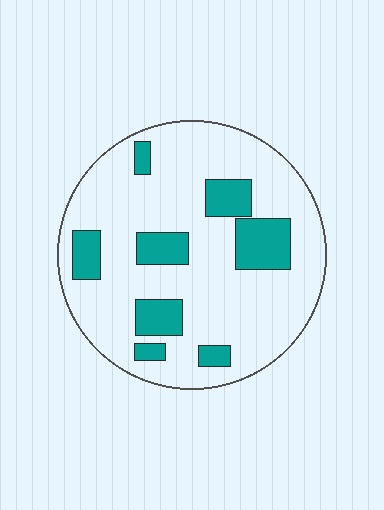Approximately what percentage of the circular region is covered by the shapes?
Approximately 20%.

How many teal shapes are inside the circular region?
8.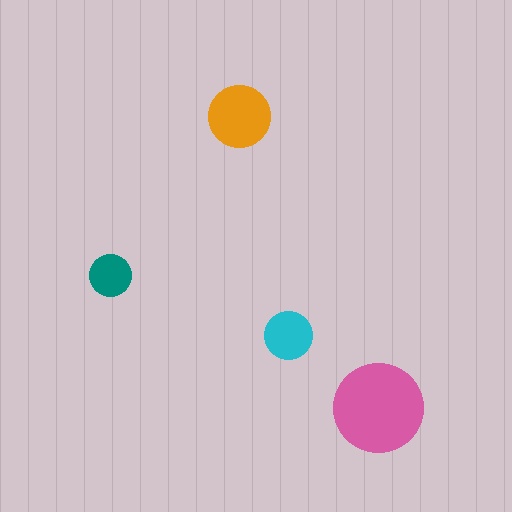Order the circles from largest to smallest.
the pink one, the orange one, the cyan one, the teal one.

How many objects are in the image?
There are 4 objects in the image.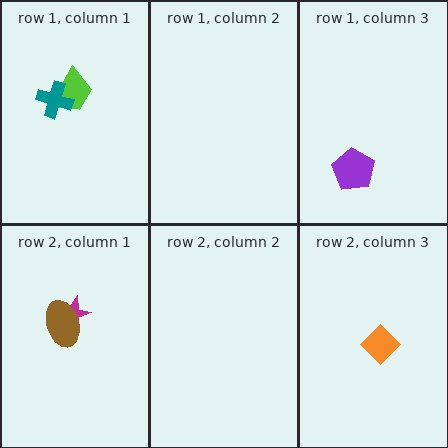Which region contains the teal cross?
The row 1, column 1 region.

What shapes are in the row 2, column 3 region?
The orange diamond.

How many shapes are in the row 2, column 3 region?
1.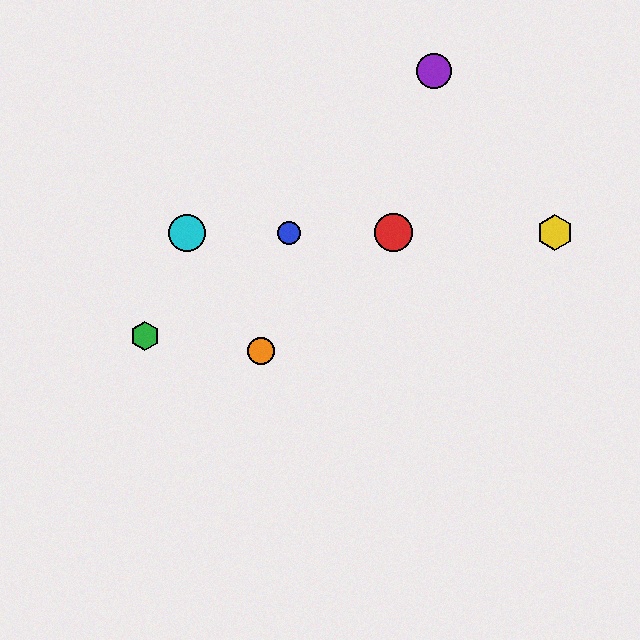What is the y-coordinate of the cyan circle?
The cyan circle is at y≈233.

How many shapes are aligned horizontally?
4 shapes (the red circle, the blue circle, the yellow hexagon, the cyan circle) are aligned horizontally.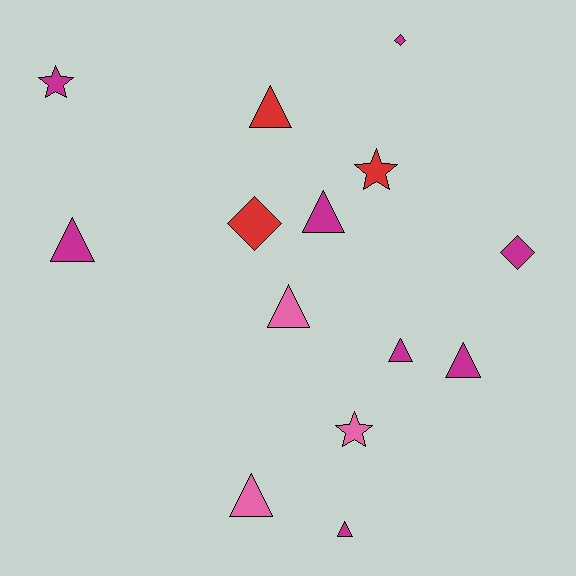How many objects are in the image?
There are 14 objects.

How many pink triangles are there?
There are 2 pink triangles.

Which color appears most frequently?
Magenta, with 8 objects.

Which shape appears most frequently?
Triangle, with 8 objects.